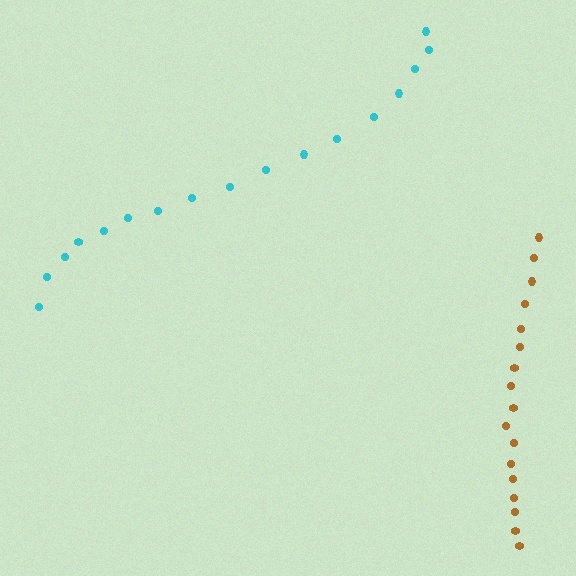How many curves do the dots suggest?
There are 2 distinct paths.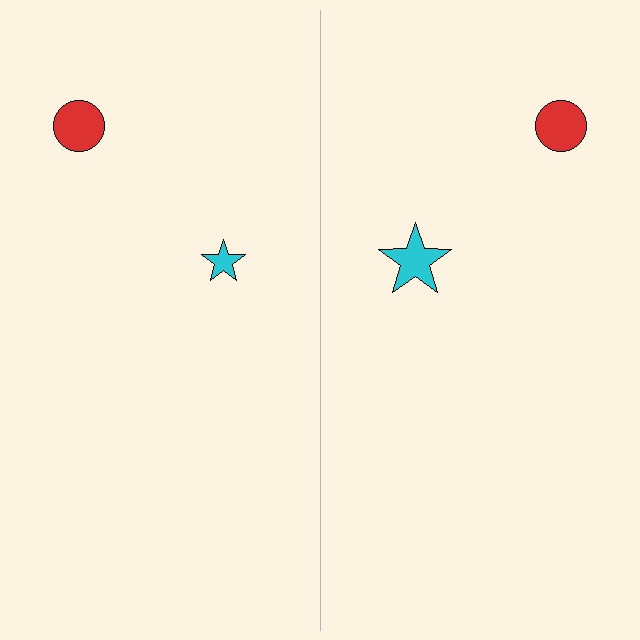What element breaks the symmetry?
The cyan star on the right side has a different size than its mirror counterpart.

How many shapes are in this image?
There are 4 shapes in this image.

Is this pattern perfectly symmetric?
No, the pattern is not perfectly symmetric. The cyan star on the right side has a different size than its mirror counterpart.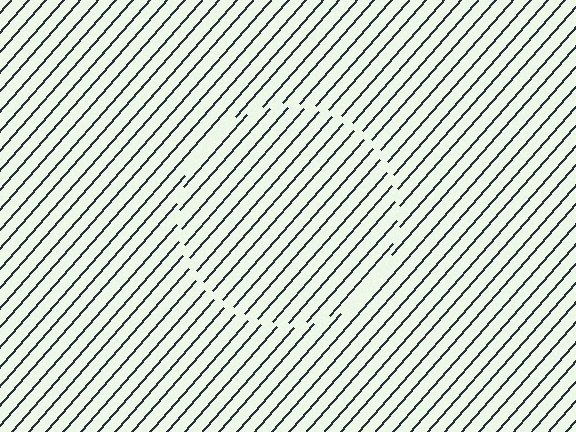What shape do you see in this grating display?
An illusory circle. The interior of the shape contains the same grating, shifted by half a period — the contour is defined by the phase discontinuity where line-ends from the inner and outer gratings abut.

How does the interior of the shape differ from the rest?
The interior of the shape contains the same grating, shifted by half a period — the contour is defined by the phase discontinuity where line-ends from the inner and outer gratings abut.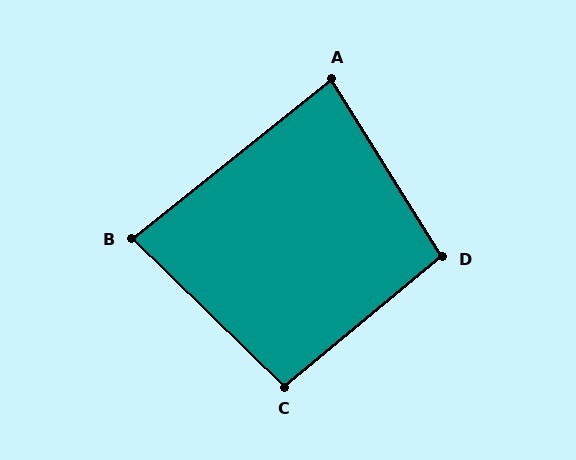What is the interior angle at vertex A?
Approximately 84 degrees (acute).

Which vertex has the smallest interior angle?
B, at approximately 83 degrees.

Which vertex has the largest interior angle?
D, at approximately 97 degrees.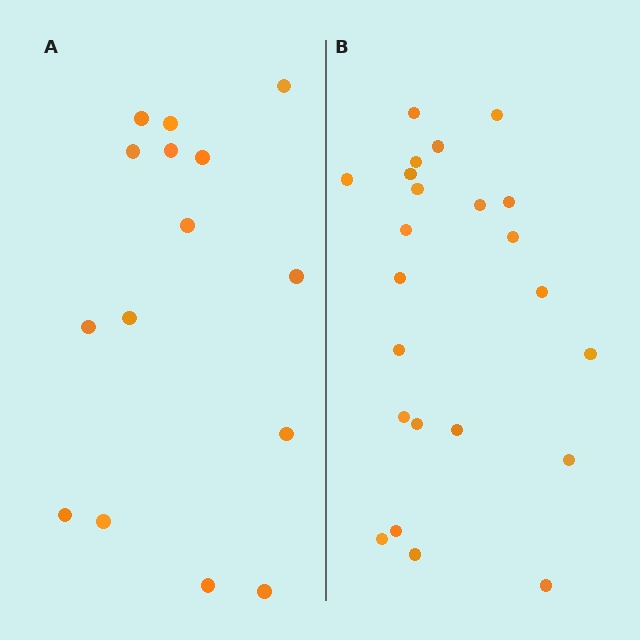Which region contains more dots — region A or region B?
Region B (the right region) has more dots.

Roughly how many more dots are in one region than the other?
Region B has roughly 8 or so more dots than region A.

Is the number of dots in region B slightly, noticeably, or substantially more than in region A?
Region B has substantially more. The ratio is roughly 1.5 to 1.